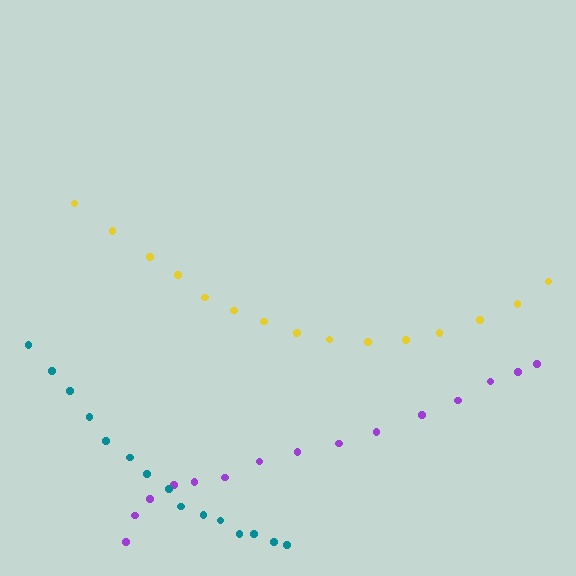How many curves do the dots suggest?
There are 3 distinct paths.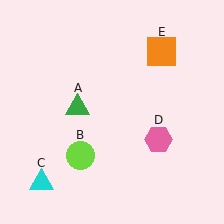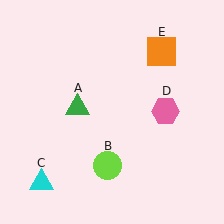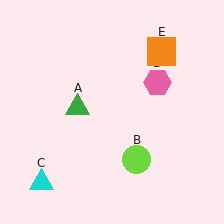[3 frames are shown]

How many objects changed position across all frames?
2 objects changed position: lime circle (object B), pink hexagon (object D).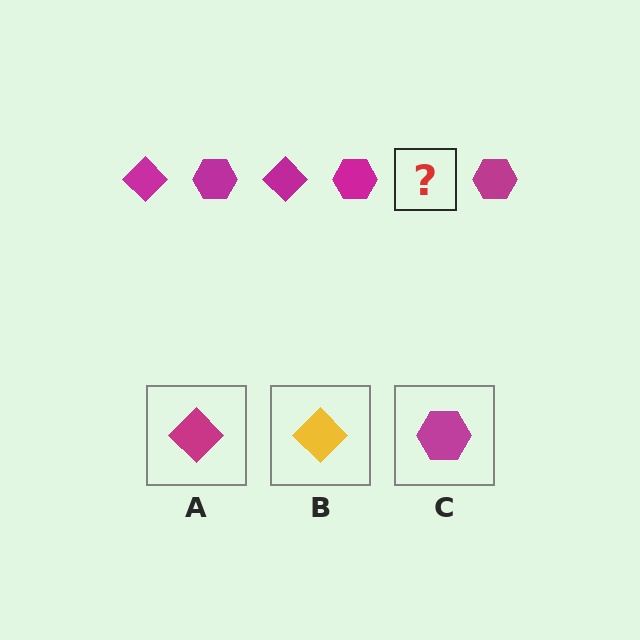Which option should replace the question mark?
Option A.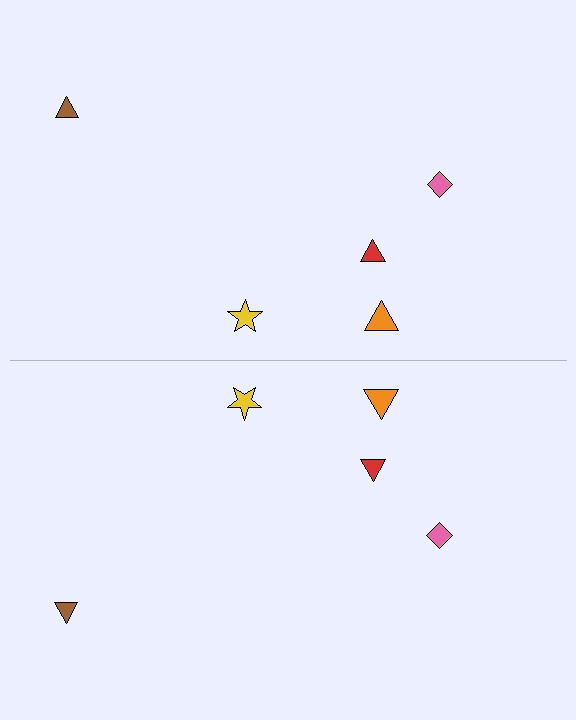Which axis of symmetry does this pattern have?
The pattern has a horizontal axis of symmetry running through the center of the image.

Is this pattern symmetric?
Yes, this pattern has bilateral (reflection) symmetry.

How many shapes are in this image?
There are 10 shapes in this image.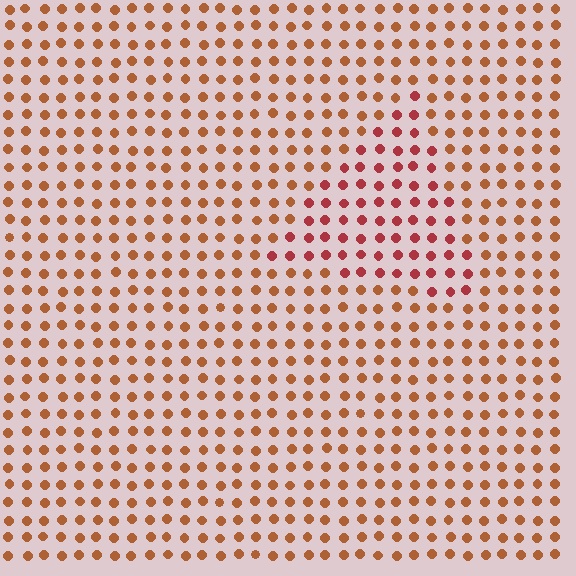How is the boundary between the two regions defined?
The boundary is defined purely by a slight shift in hue (about 29 degrees). Spacing, size, and orientation are identical on both sides.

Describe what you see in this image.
The image is filled with small brown elements in a uniform arrangement. A triangle-shaped region is visible where the elements are tinted to a slightly different hue, forming a subtle color boundary.